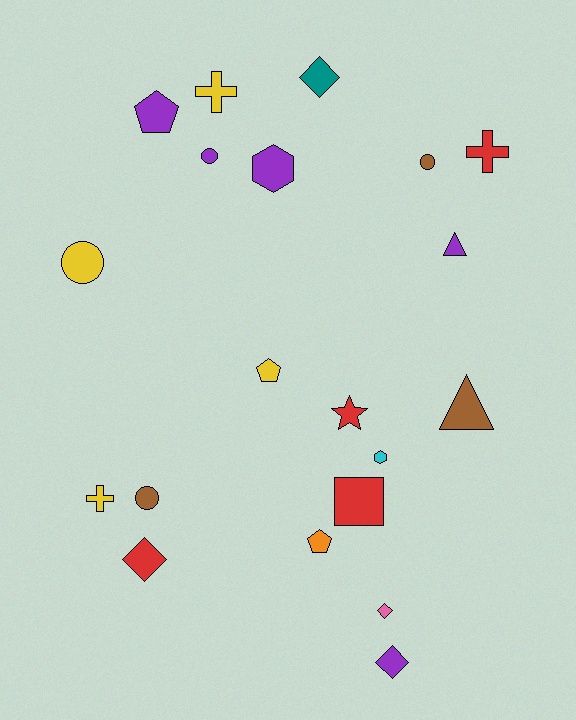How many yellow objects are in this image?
There are 4 yellow objects.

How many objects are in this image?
There are 20 objects.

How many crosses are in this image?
There are 3 crosses.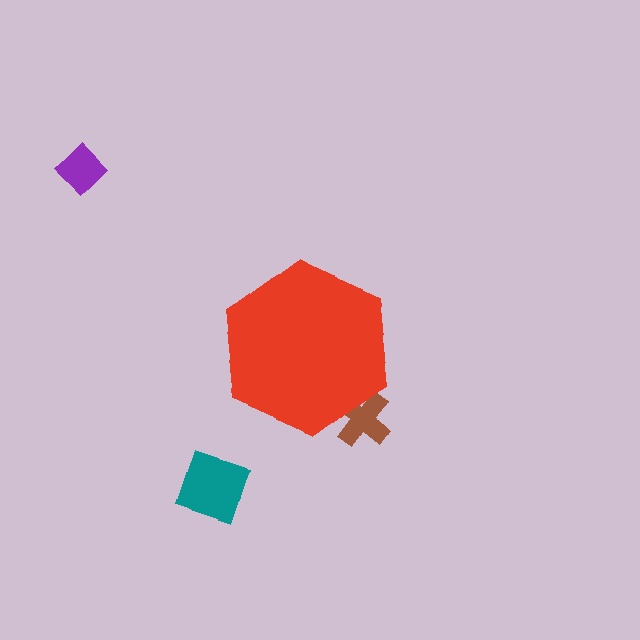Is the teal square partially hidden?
No, the teal square is fully visible.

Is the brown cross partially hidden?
Yes, the brown cross is partially hidden behind the red hexagon.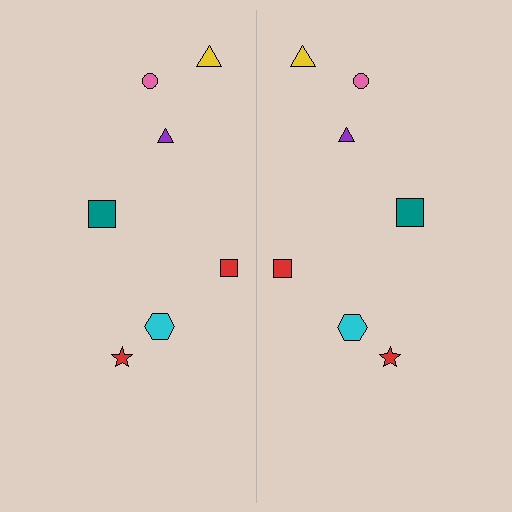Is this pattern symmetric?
Yes, this pattern has bilateral (reflection) symmetry.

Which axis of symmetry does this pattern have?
The pattern has a vertical axis of symmetry running through the center of the image.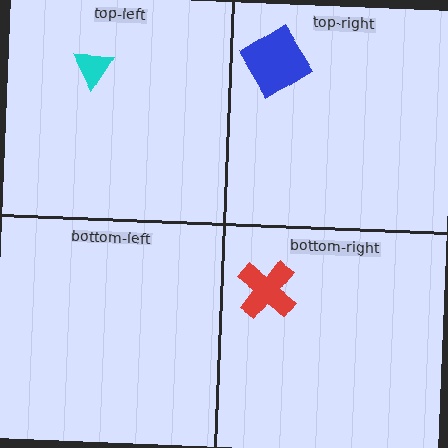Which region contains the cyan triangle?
The top-left region.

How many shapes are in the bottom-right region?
1.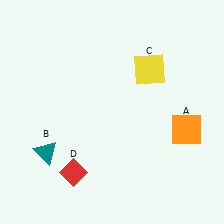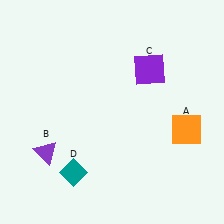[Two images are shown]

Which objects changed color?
B changed from teal to purple. C changed from yellow to purple. D changed from red to teal.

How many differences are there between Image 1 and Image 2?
There are 3 differences between the two images.